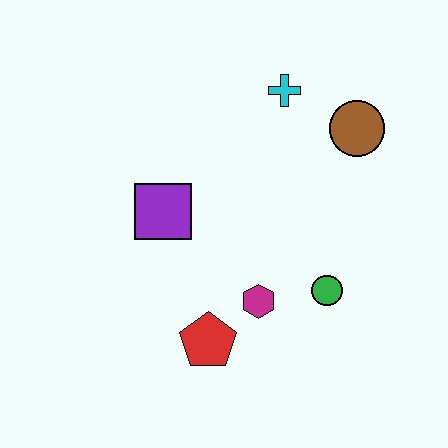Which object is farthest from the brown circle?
The red pentagon is farthest from the brown circle.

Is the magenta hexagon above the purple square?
No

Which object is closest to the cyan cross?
The brown circle is closest to the cyan cross.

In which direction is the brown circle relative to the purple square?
The brown circle is to the right of the purple square.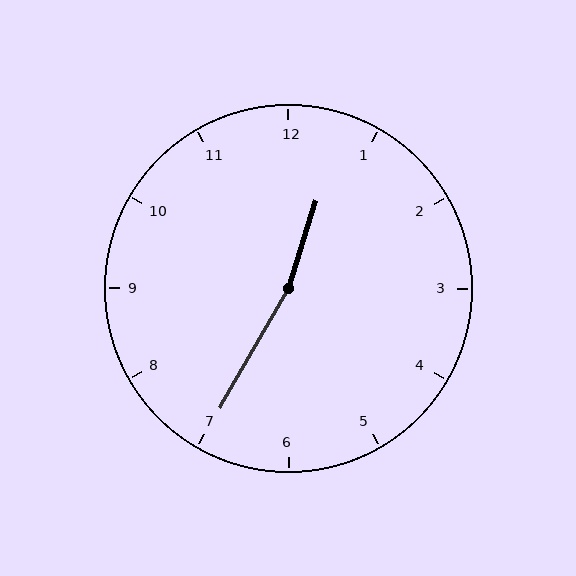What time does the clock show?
12:35.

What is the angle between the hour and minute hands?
Approximately 168 degrees.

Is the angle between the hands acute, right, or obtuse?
It is obtuse.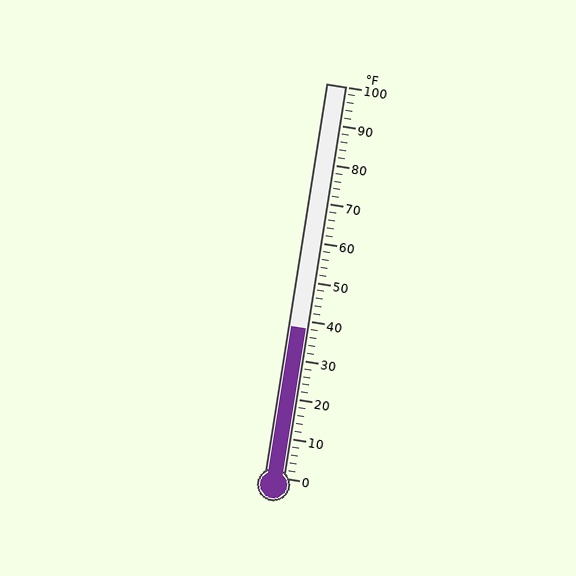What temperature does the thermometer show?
The thermometer shows approximately 38°F.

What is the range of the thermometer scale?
The thermometer scale ranges from 0°F to 100°F.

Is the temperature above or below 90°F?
The temperature is below 90°F.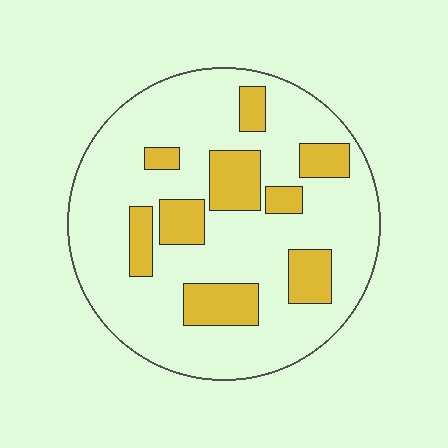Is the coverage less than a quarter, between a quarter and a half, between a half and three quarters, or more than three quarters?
Less than a quarter.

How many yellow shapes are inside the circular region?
9.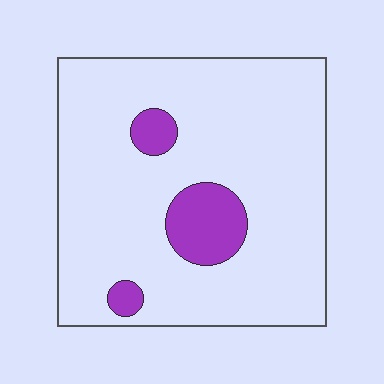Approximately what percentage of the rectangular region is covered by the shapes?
Approximately 10%.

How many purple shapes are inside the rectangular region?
3.